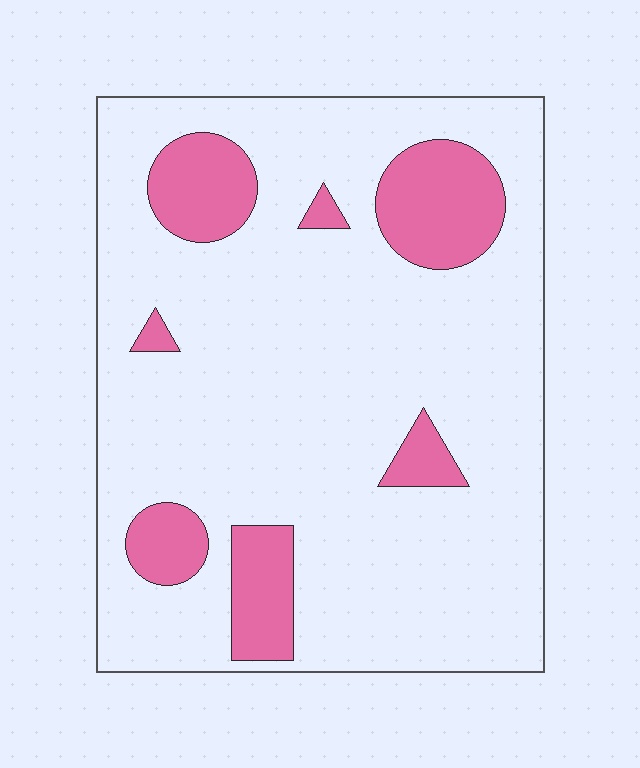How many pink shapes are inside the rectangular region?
7.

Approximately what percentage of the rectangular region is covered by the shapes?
Approximately 15%.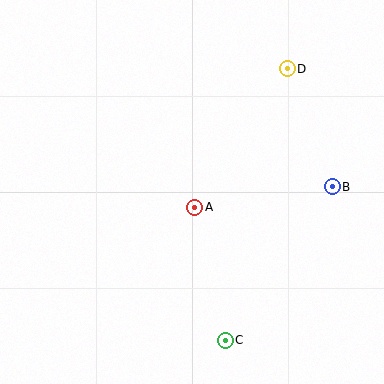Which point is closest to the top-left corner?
Point A is closest to the top-left corner.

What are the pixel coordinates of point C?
Point C is at (225, 340).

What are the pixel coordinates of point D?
Point D is at (287, 69).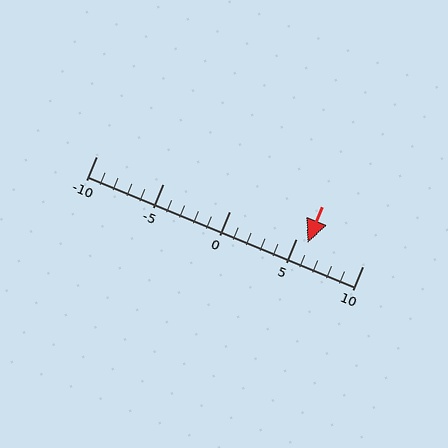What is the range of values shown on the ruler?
The ruler shows values from -10 to 10.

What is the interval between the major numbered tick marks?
The major tick marks are spaced 5 units apart.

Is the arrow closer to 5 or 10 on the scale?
The arrow is closer to 5.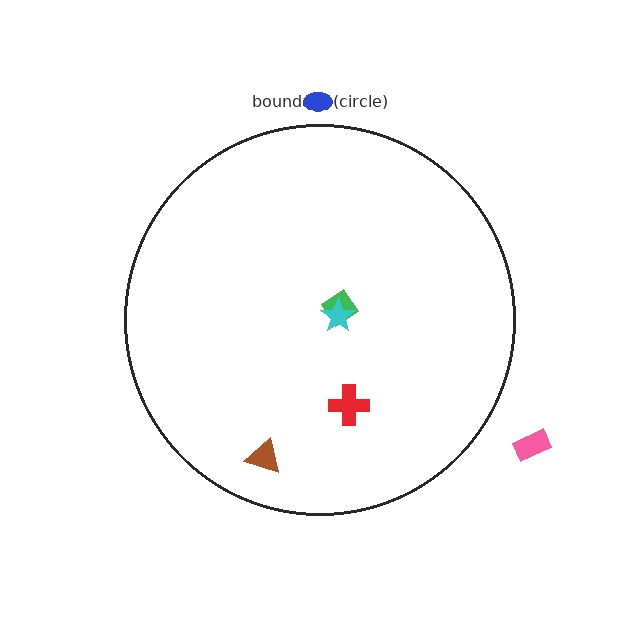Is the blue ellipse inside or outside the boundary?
Outside.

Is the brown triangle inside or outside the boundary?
Inside.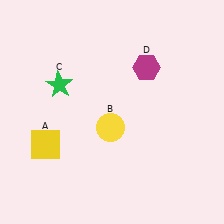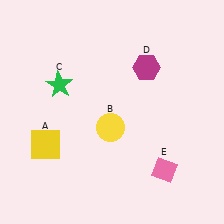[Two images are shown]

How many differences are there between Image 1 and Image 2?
There is 1 difference between the two images.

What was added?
A pink diamond (E) was added in Image 2.